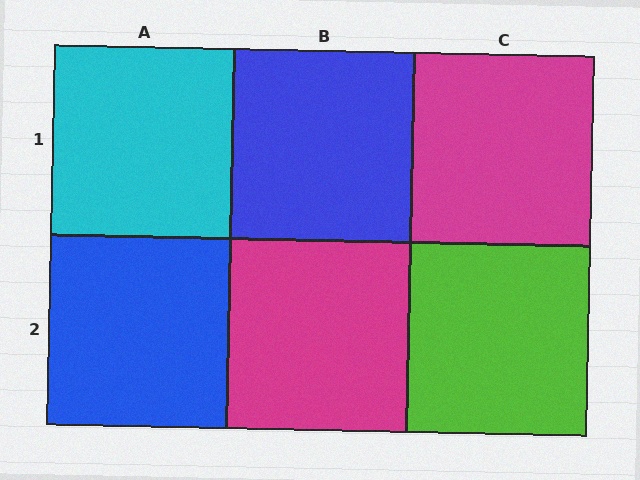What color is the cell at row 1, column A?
Cyan.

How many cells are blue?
2 cells are blue.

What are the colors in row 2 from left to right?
Blue, magenta, lime.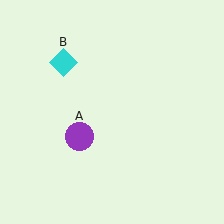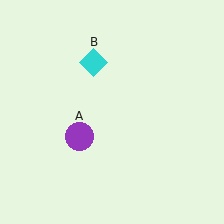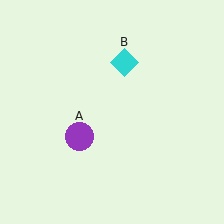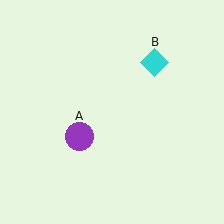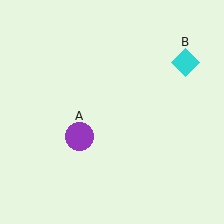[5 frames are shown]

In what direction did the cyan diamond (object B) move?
The cyan diamond (object B) moved right.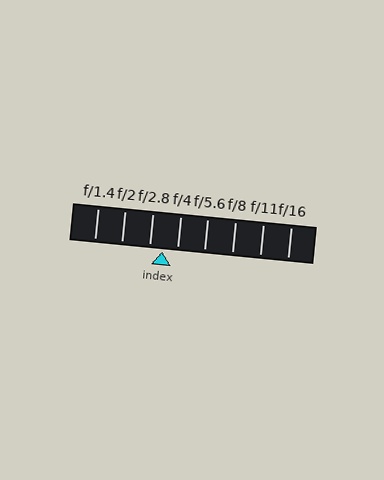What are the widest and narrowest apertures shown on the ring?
The widest aperture shown is f/1.4 and the narrowest is f/16.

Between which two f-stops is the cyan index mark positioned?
The index mark is between f/2.8 and f/4.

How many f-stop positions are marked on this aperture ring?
There are 8 f-stop positions marked.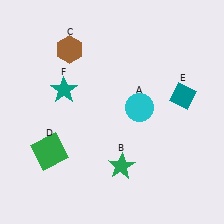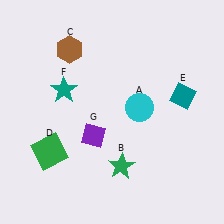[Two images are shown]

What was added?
A purple diamond (G) was added in Image 2.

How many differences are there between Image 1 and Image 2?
There is 1 difference between the two images.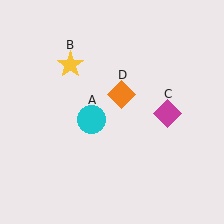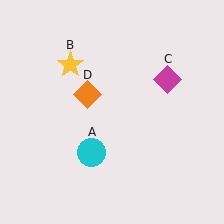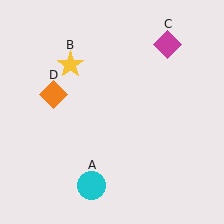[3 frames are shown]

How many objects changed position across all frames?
3 objects changed position: cyan circle (object A), magenta diamond (object C), orange diamond (object D).